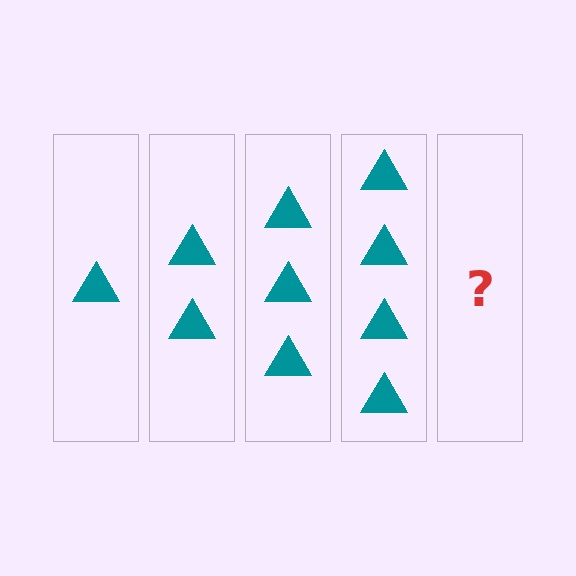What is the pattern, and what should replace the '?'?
The pattern is that each step adds one more triangle. The '?' should be 5 triangles.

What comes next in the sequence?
The next element should be 5 triangles.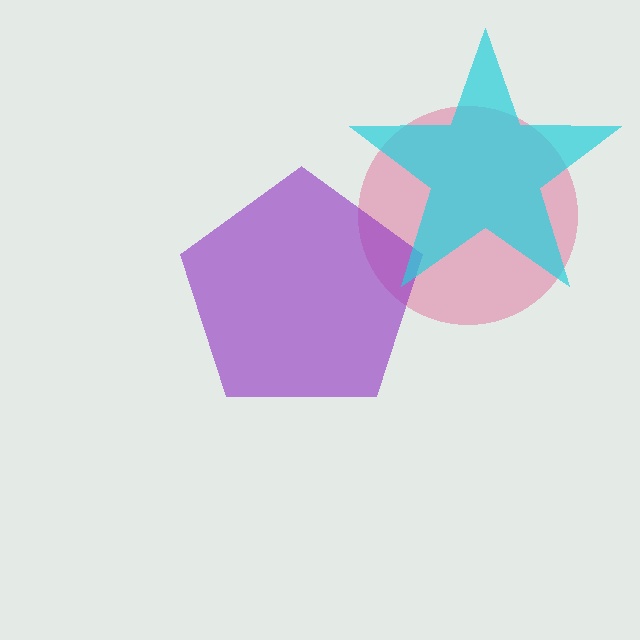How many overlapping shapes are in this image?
There are 3 overlapping shapes in the image.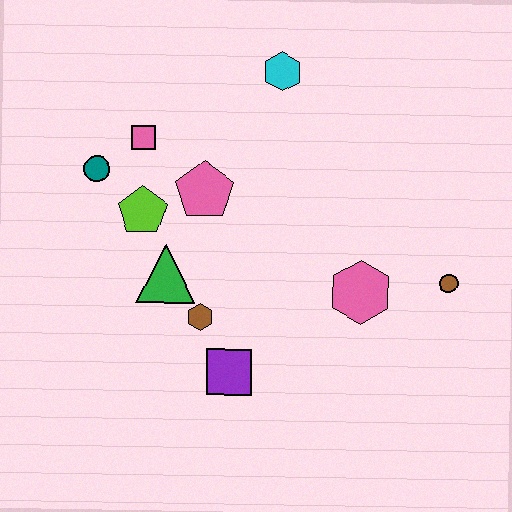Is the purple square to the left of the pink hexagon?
Yes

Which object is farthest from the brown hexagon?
The cyan hexagon is farthest from the brown hexagon.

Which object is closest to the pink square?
The teal circle is closest to the pink square.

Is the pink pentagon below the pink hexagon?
No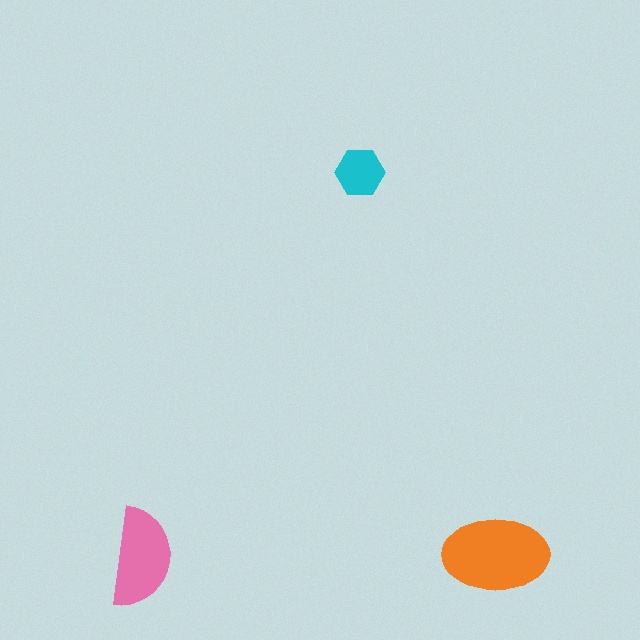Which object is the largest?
The orange ellipse.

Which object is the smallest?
The cyan hexagon.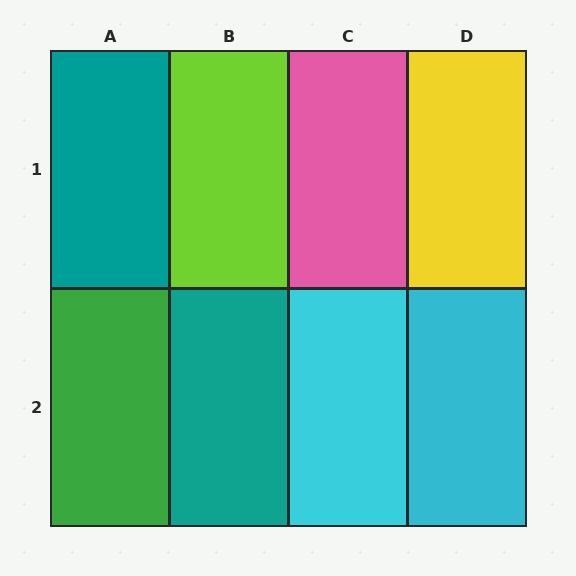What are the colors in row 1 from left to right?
Teal, lime, pink, yellow.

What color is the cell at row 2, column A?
Green.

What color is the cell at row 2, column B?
Teal.